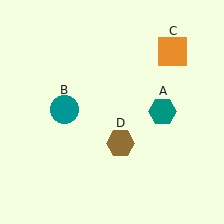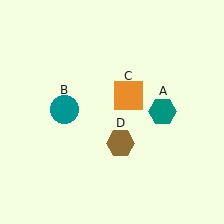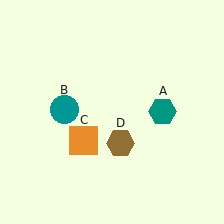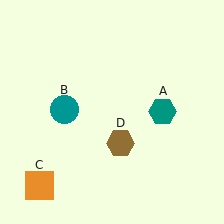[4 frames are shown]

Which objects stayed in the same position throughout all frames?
Teal hexagon (object A) and teal circle (object B) and brown hexagon (object D) remained stationary.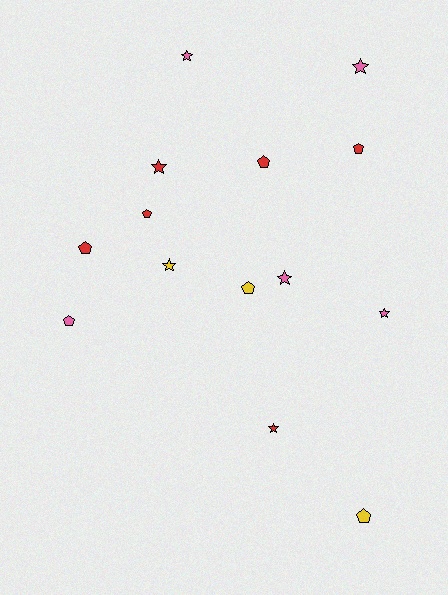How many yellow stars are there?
There is 1 yellow star.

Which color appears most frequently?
Red, with 6 objects.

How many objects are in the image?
There are 14 objects.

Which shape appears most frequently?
Star, with 7 objects.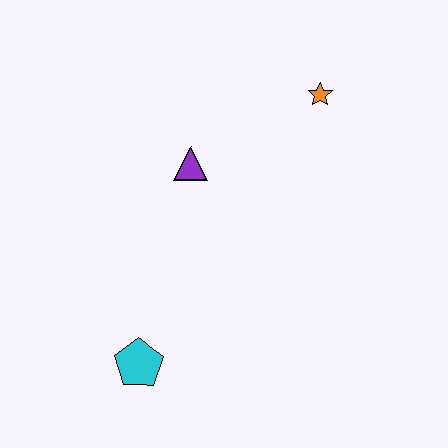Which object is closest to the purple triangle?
The orange star is closest to the purple triangle.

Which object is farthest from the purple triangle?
The cyan pentagon is farthest from the purple triangle.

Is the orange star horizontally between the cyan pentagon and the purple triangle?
No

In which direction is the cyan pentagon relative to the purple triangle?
The cyan pentagon is below the purple triangle.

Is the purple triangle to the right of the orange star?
No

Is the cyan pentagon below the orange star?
Yes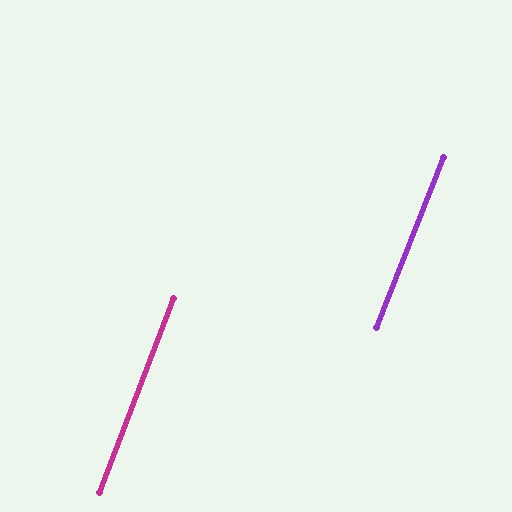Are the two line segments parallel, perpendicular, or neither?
Parallel — their directions differ by only 0.7°.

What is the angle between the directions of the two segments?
Approximately 1 degree.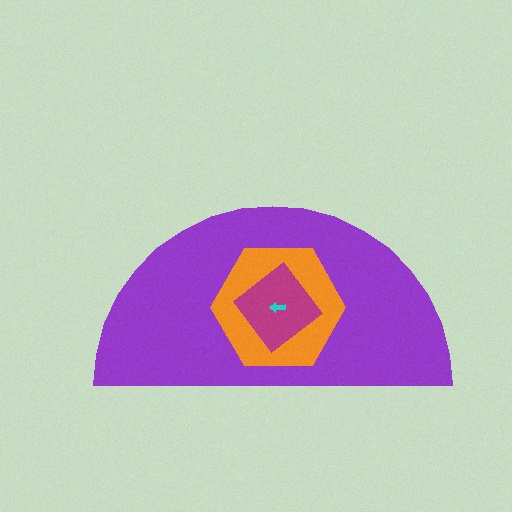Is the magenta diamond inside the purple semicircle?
Yes.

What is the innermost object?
The cyan arrow.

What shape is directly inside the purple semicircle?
The orange hexagon.